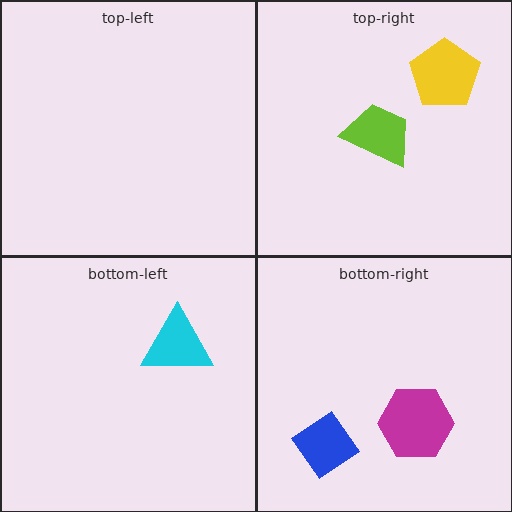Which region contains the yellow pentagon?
The top-right region.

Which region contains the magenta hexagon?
The bottom-right region.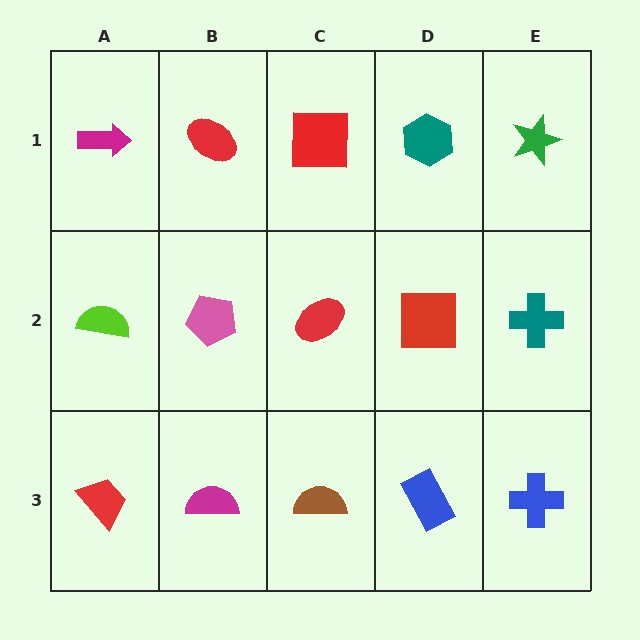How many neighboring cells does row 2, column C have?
4.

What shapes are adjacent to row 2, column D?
A teal hexagon (row 1, column D), a blue rectangle (row 3, column D), a red ellipse (row 2, column C), a teal cross (row 2, column E).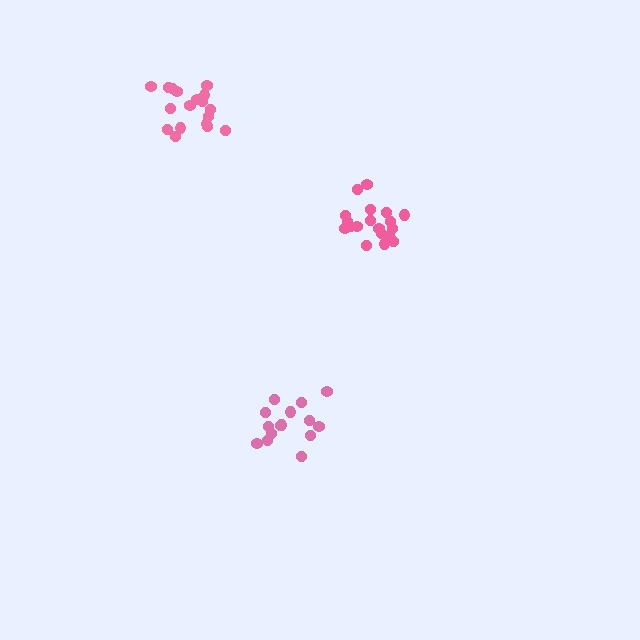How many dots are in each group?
Group 1: 19 dots, Group 2: 15 dots, Group 3: 18 dots (52 total).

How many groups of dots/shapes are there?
There are 3 groups.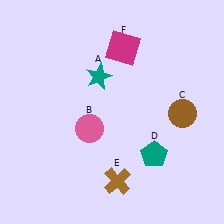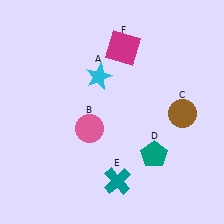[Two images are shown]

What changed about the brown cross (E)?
In Image 1, E is brown. In Image 2, it changed to teal.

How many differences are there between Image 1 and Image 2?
There are 2 differences between the two images.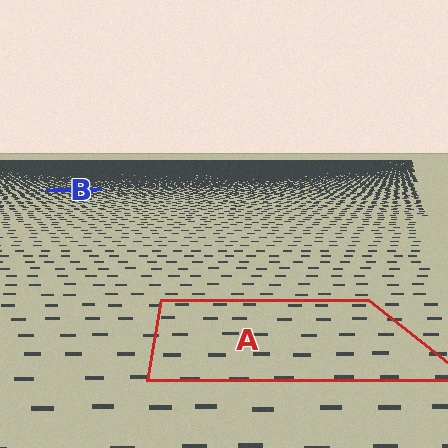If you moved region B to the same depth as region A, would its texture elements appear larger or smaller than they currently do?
They would appear larger. At a closer depth, the same texture elements are projected at a bigger on-screen size.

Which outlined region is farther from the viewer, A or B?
Region B is farther from the viewer — the texture elements inside it appear smaller and more densely packed.